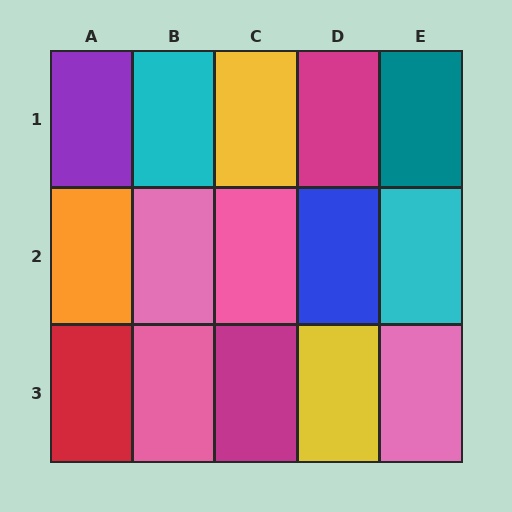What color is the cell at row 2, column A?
Orange.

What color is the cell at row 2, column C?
Pink.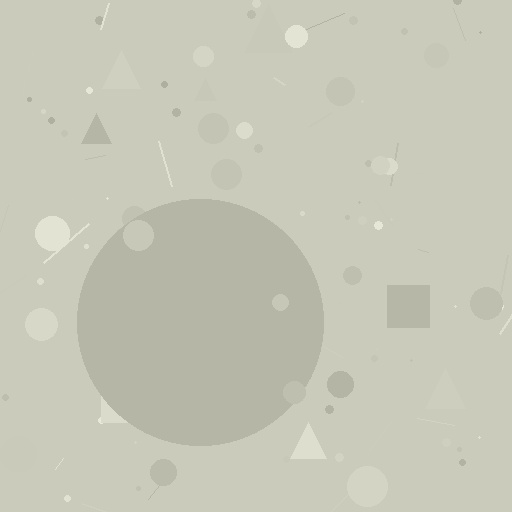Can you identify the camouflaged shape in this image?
The camouflaged shape is a circle.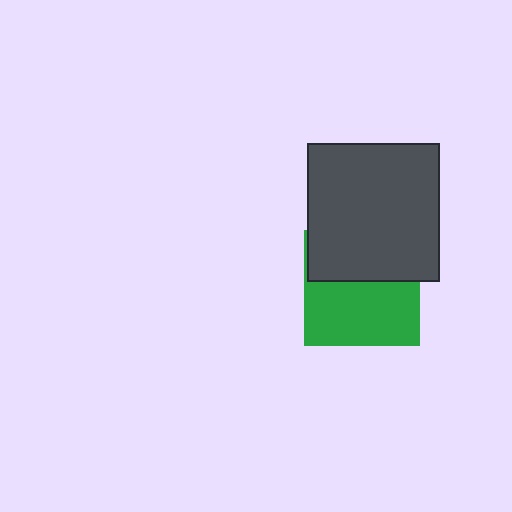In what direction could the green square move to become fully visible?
The green square could move down. That would shift it out from behind the dark gray rectangle entirely.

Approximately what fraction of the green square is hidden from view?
Roughly 43% of the green square is hidden behind the dark gray rectangle.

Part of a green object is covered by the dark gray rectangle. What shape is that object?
It is a square.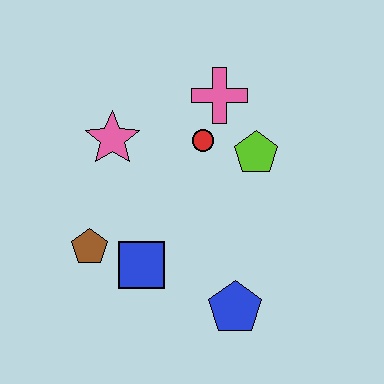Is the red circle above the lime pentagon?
Yes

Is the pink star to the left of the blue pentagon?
Yes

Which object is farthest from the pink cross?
The blue pentagon is farthest from the pink cross.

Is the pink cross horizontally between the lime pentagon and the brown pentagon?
Yes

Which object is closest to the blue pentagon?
The blue square is closest to the blue pentagon.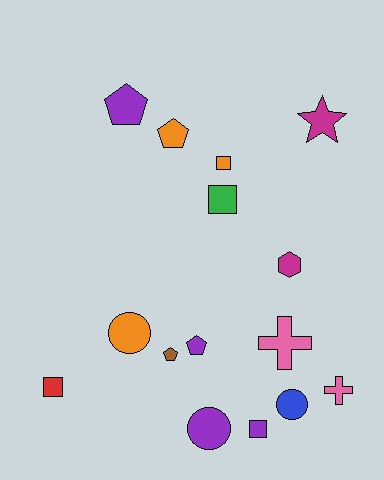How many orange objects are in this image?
There are 3 orange objects.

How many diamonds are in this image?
There are no diamonds.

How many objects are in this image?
There are 15 objects.